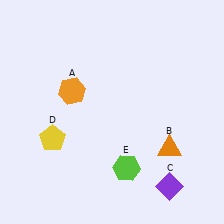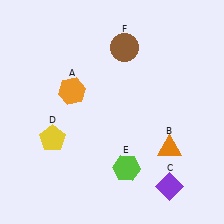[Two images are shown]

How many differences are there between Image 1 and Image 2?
There is 1 difference between the two images.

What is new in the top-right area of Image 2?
A brown circle (F) was added in the top-right area of Image 2.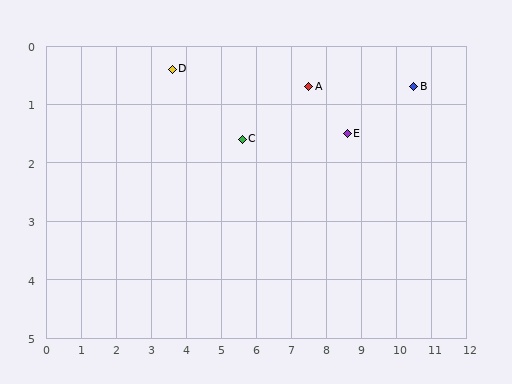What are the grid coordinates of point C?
Point C is at approximately (5.6, 1.6).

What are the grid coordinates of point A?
Point A is at approximately (7.5, 0.7).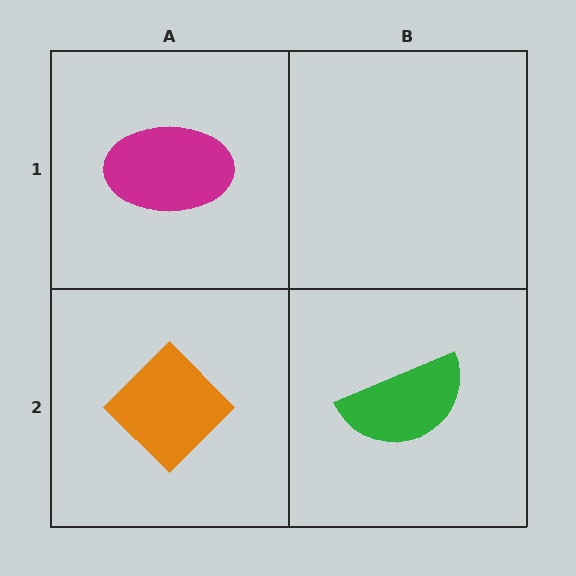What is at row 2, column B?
A green semicircle.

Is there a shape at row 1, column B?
No, that cell is empty.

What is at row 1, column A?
A magenta ellipse.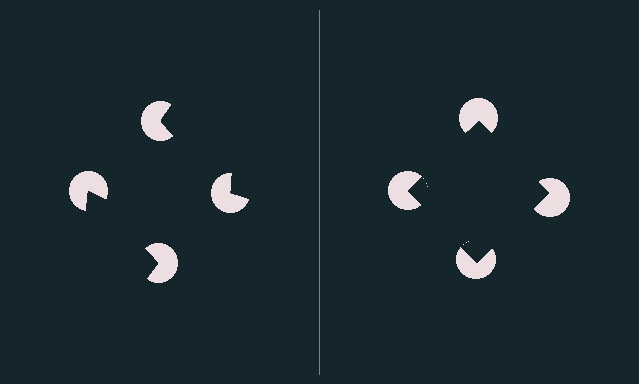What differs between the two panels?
The pac-man discs are positioned identically on both sides; only the wedge orientations differ. On the right they align to a square; on the left they are misaligned.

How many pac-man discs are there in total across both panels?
8 — 4 on each side.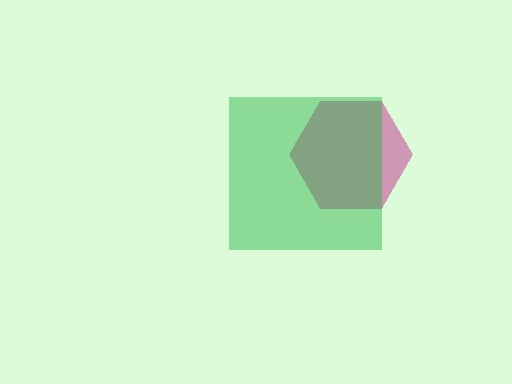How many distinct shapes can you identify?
There are 2 distinct shapes: a magenta hexagon, a green square.